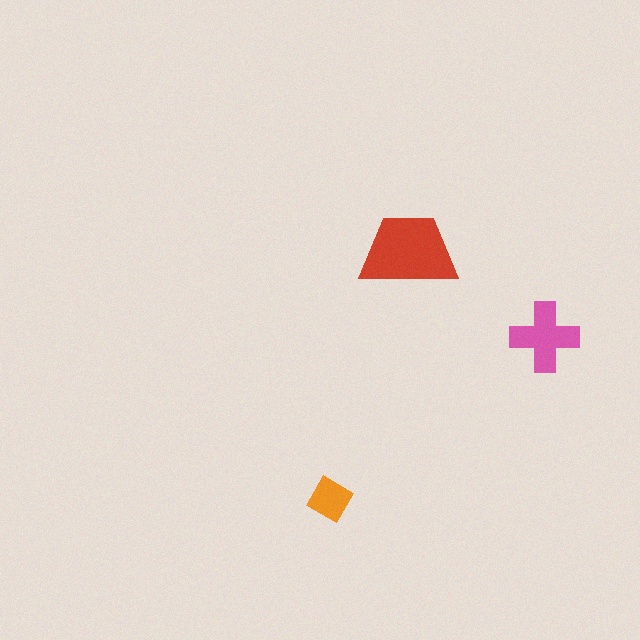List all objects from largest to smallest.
The red trapezoid, the pink cross, the orange diamond.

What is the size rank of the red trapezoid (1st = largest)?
1st.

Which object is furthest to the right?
The pink cross is rightmost.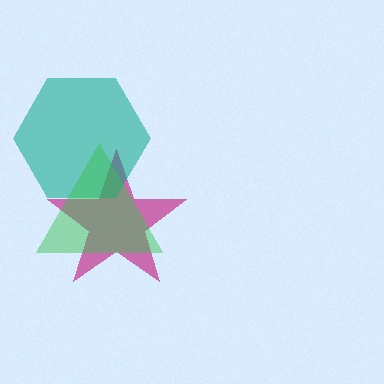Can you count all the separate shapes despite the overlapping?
Yes, there are 3 separate shapes.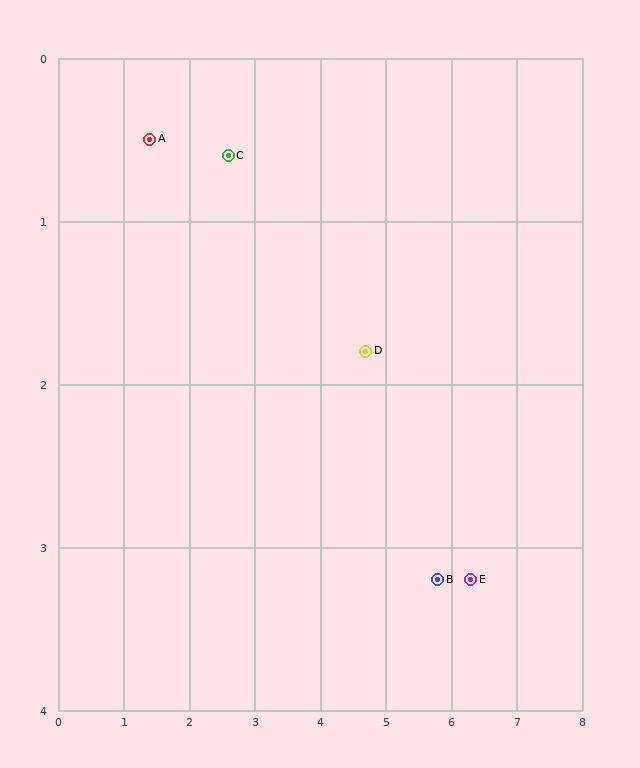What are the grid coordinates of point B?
Point B is at approximately (5.8, 3.2).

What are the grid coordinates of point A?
Point A is at approximately (1.4, 0.5).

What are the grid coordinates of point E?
Point E is at approximately (6.3, 3.2).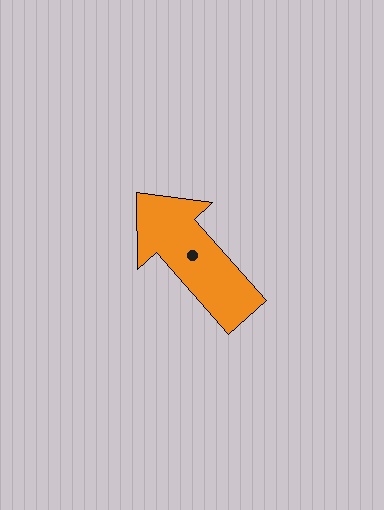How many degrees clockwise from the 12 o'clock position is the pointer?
Approximately 318 degrees.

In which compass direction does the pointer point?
Northwest.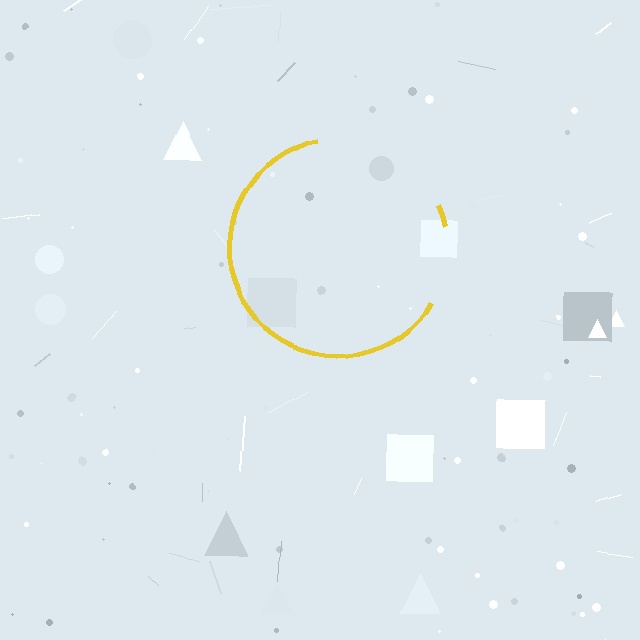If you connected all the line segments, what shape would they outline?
They would outline a circle.